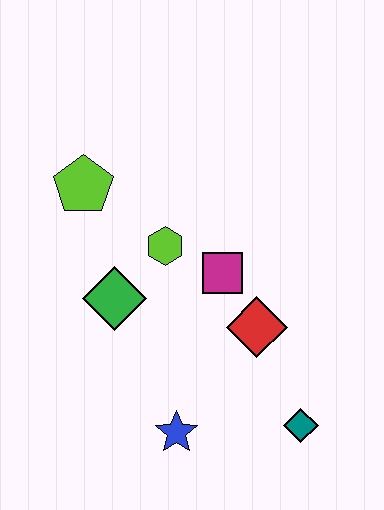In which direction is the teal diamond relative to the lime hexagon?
The teal diamond is below the lime hexagon.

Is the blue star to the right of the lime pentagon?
Yes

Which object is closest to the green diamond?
The lime hexagon is closest to the green diamond.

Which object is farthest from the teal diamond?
The lime pentagon is farthest from the teal diamond.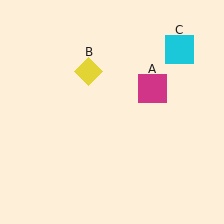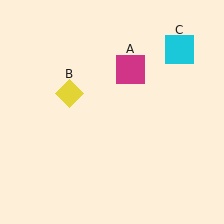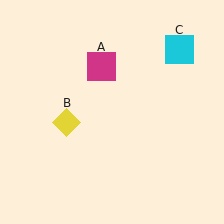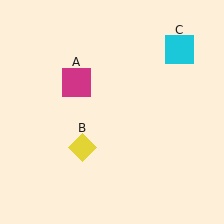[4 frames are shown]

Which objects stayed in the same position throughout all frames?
Cyan square (object C) remained stationary.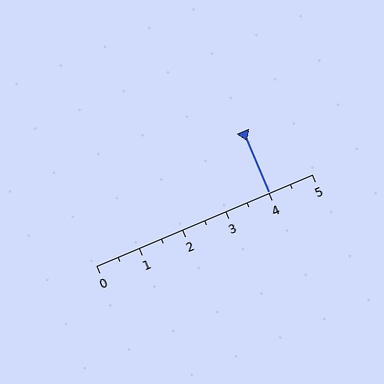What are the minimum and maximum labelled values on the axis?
The axis runs from 0 to 5.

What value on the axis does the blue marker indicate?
The marker indicates approximately 4.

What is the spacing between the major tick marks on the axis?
The major ticks are spaced 1 apart.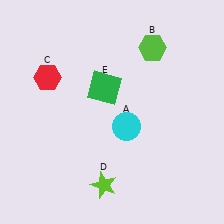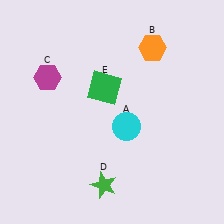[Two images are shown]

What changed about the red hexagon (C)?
In Image 1, C is red. In Image 2, it changed to magenta.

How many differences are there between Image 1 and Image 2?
There are 3 differences between the two images.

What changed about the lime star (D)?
In Image 1, D is lime. In Image 2, it changed to green.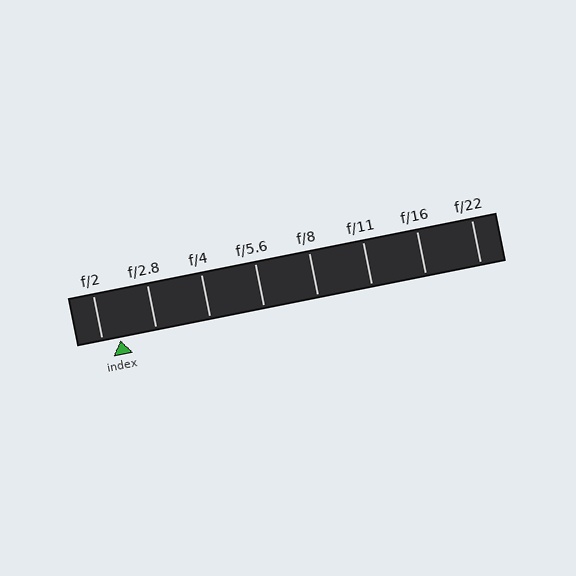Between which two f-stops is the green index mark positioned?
The index mark is between f/2 and f/2.8.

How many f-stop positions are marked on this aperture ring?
There are 8 f-stop positions marked.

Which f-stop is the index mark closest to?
The index mark is closest to f/2.